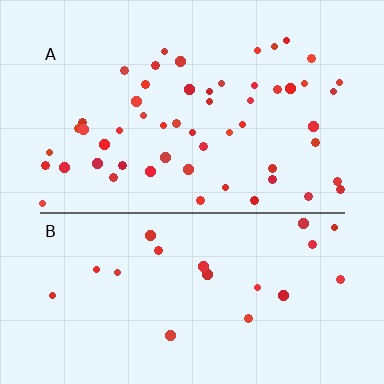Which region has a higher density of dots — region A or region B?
A (the top).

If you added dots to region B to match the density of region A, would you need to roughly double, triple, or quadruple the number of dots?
Approximately triple.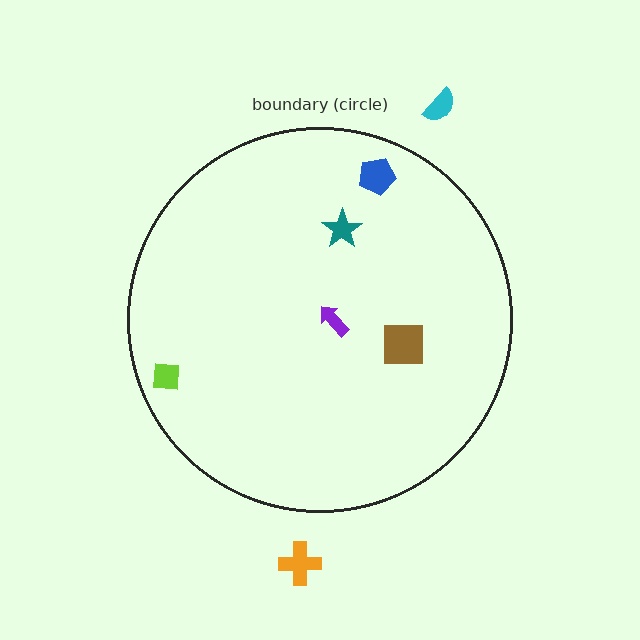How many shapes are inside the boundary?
5 inside, 2 outside.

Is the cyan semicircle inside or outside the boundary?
Outside.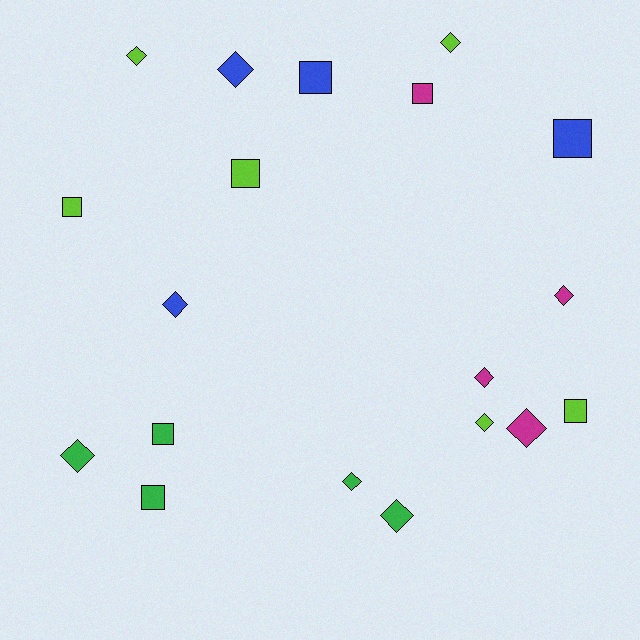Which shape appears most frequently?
Diamond, with 11 objects.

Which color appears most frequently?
Lime, with 6 objects.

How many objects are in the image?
There are 19 objects.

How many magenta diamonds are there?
There are 3 magenta diamonds.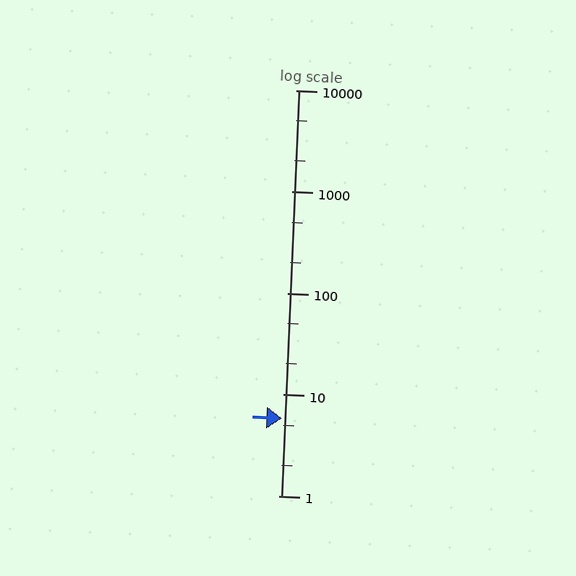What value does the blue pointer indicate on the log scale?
The pointer indicates approximately 5.8.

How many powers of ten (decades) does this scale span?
The scale spans 4 decades, from 1 to 10000.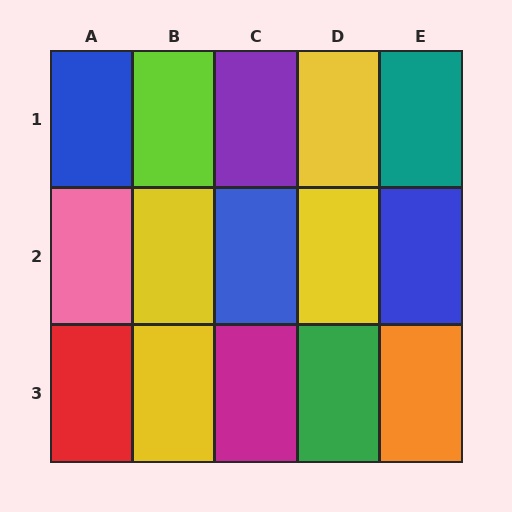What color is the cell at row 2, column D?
Yellow.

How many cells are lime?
1 cell is lime.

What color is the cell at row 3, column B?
Yellow.